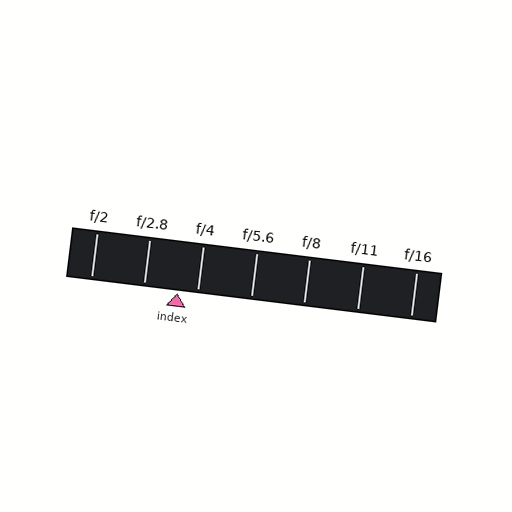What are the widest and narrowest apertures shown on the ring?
The widest aperture shown is f/2 and the narrowest is f/16.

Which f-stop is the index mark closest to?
The index mark is closest to f/4.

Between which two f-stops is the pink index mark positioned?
The index mark is between f/2.8 and f/4.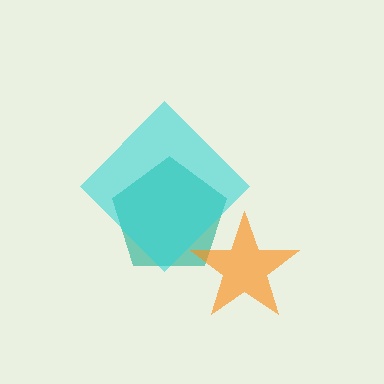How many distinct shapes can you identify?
There are 3 distinct shapes: a teal pentagon, an orange star, a cyan diamond.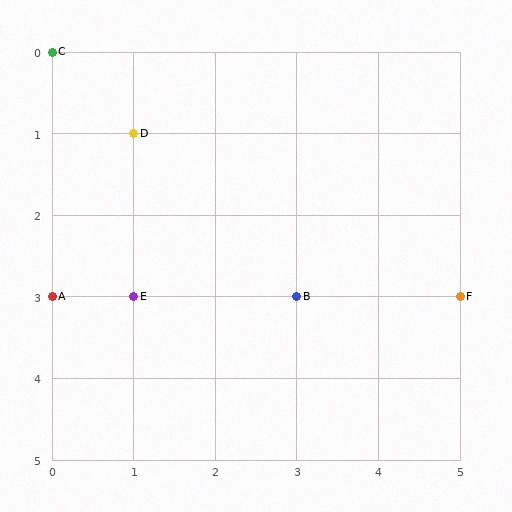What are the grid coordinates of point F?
Point F is at grid coordinates (5, 3).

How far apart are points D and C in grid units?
Points D and C are 1 column and 1 row apart (about 1.4 grid units diagonally).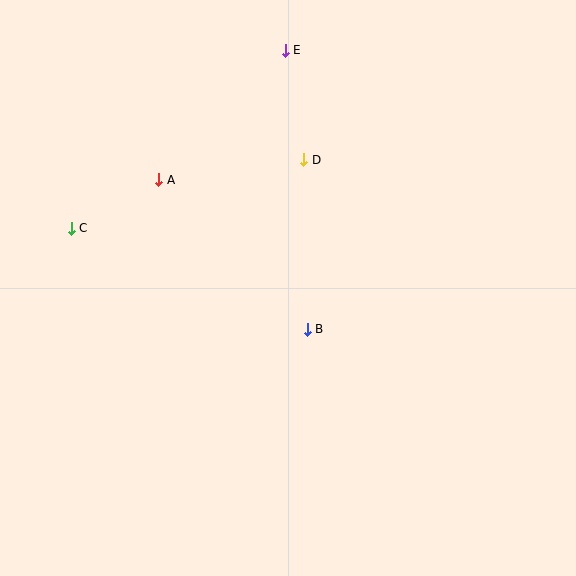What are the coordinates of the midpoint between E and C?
The midpoint between E and C is at (178, 139).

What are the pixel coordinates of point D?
Point D is at (304, 160).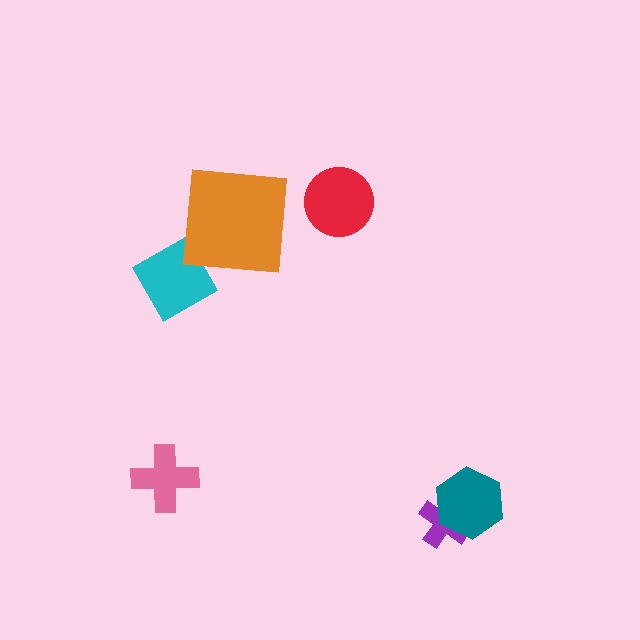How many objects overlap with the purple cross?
1 object overlaps with the purple cross.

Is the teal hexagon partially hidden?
No, no other shape covers it.